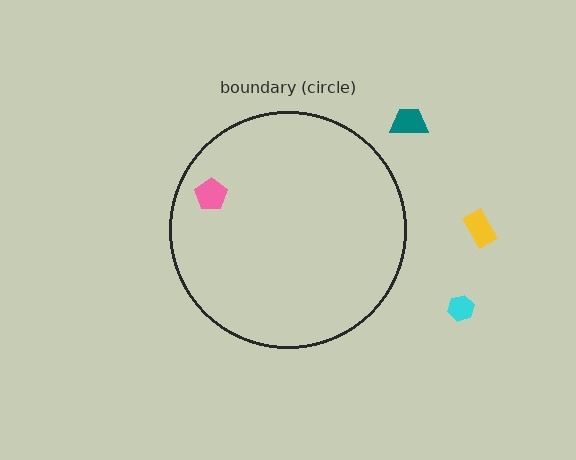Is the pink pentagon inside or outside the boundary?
Inside.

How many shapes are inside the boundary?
1 inside, 3 outside.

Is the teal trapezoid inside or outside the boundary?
Outside.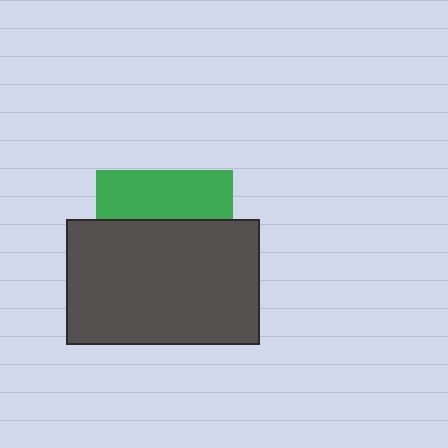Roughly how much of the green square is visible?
A small part of it is visible (roughly 36%).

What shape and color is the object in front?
The object in front is a dark gray rectangle.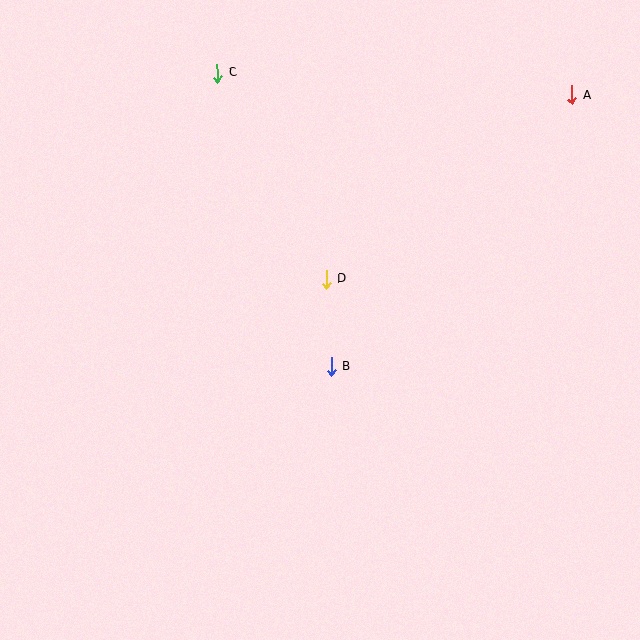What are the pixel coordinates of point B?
Point B is at (332, 366).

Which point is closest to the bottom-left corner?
Point B is closest to the bottom-left corner.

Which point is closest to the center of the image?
Point D at (326, 279) is closest to the center.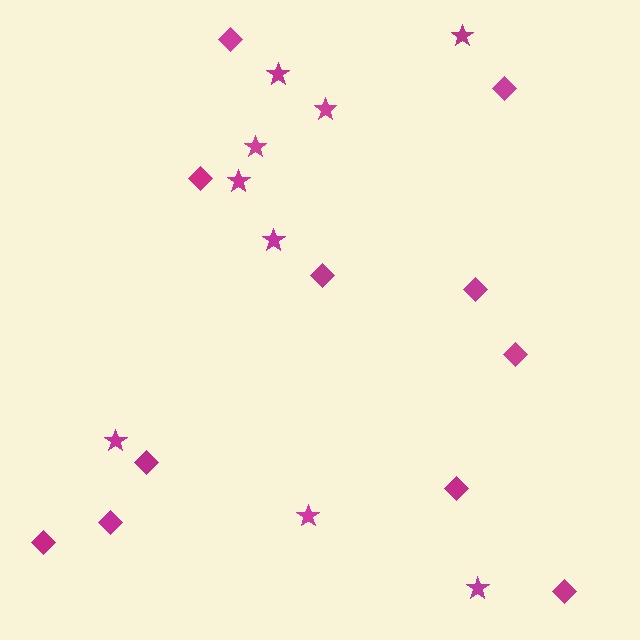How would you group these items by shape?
There are 2 groups: one group of stars (9) and one group of diamonds (11).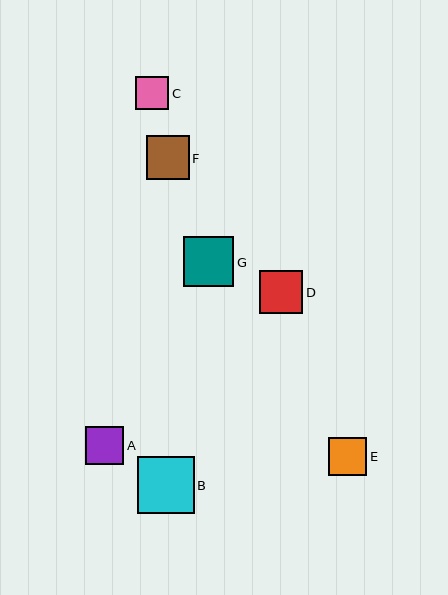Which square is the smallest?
Square C is the smallest with a size of approximately 33 pixels.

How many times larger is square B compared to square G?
Square B is approximately 1.1 times the size of square G.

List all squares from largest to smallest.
From largest to smallest: B, G, F, D, E, A, C.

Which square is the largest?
Square B is the largest with a size of approximately 57 pixels.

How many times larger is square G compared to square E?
Square G is approximately 1.3 times the size of square E.